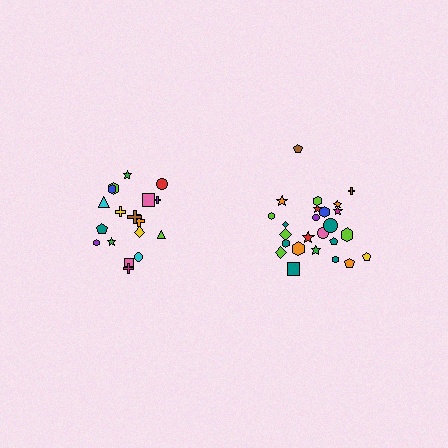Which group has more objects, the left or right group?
The right group.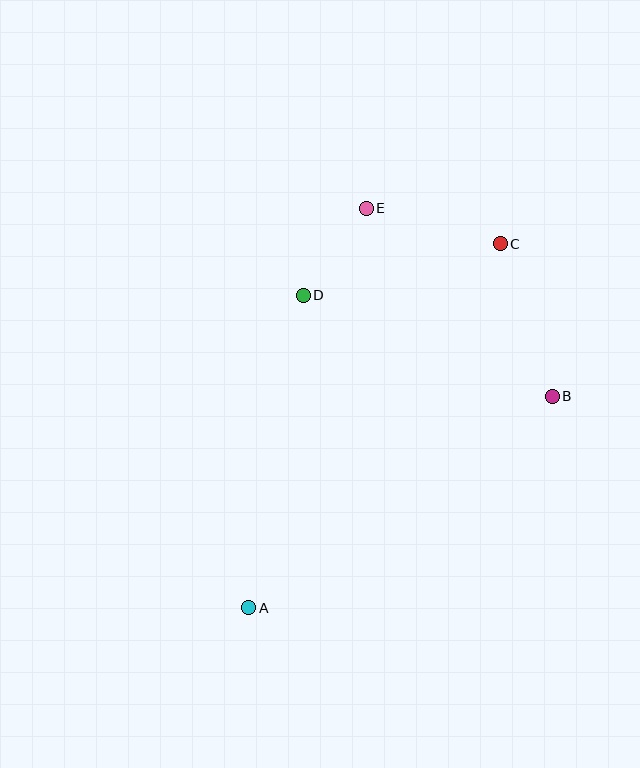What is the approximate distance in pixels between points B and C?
The distance between B and C is approximately 161 pixels.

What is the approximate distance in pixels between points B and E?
The distance between B and E is approximately 265 pixels.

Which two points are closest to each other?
Points D and E are closest to each other.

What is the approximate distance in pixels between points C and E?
The distance between C and E is approximately 139 pixels.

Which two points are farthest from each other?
Points A and C are farthest from each other.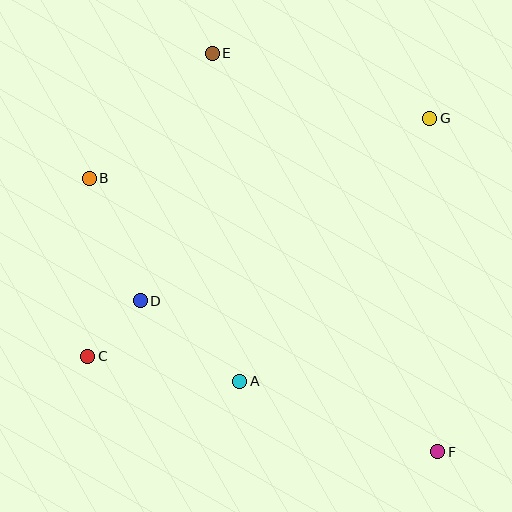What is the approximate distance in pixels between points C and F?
The distance between C and F is approximately 363 pixels.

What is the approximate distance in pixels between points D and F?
The distance between D and F is approximately 334 pixels.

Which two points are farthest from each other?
Points E and F are farthest from each other.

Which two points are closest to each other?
Points C and D are closest to each other.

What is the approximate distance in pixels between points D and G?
The distance between D and G is approximately 342 pixels.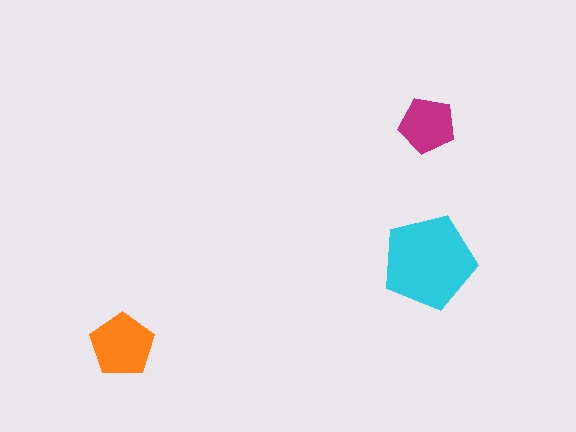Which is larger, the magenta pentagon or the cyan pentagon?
The cyan one.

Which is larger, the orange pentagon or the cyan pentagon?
The cyan one.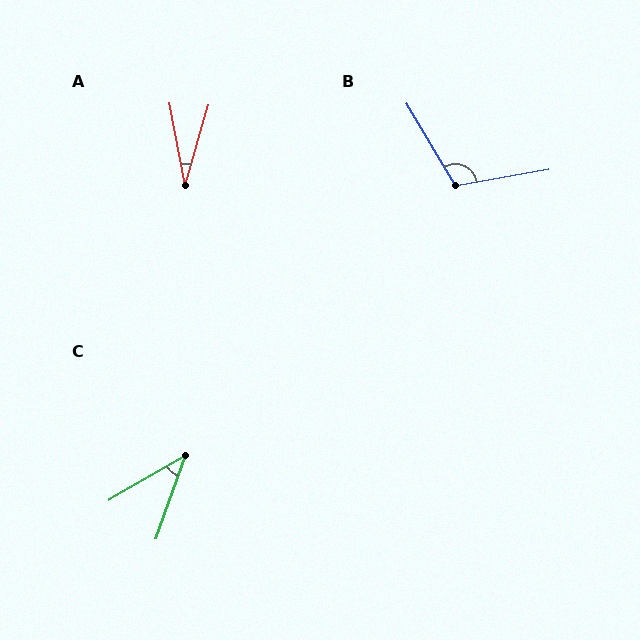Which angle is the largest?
B, at approximately 111 degrees.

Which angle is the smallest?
A, at approximately 27 degrees.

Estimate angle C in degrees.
Approximately 40 degrees.